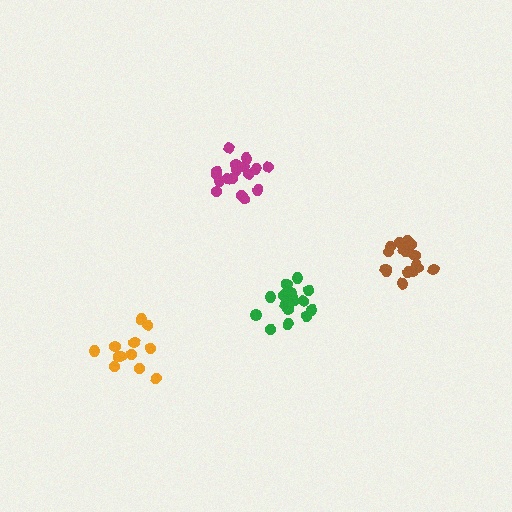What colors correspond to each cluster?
The clusters are colored: green, magenta, brown, orange.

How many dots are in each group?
Group 1: 17 dots, Group 2: 17 dots, Group 3: 17 dots, Group 4: 12 dots (63 total).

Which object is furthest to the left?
The orange cluster is leftmost.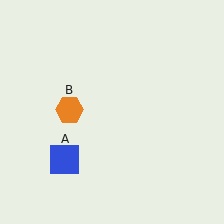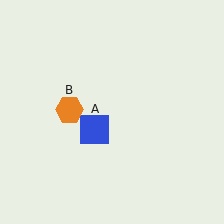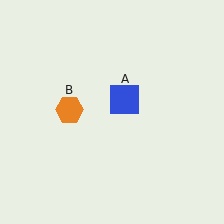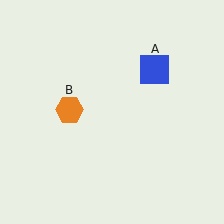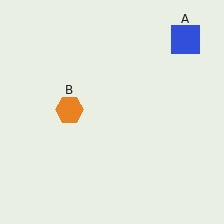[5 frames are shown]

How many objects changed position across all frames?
1 object changed position: blue square (object A).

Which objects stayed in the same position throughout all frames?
Orange hexagon (object B) remained stationary.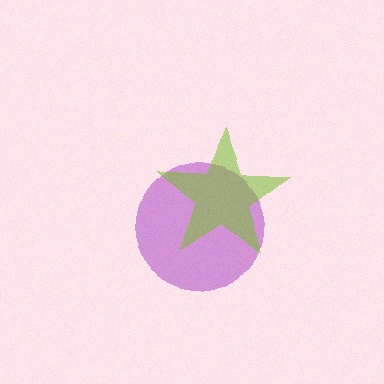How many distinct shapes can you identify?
There are 2 distinct shapes: a purple circle, a lime star.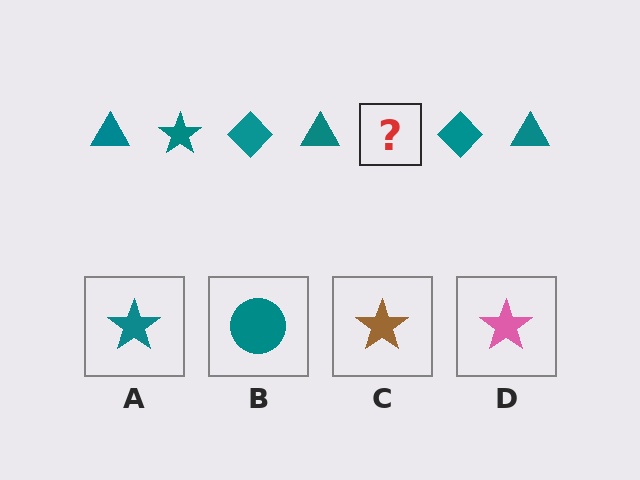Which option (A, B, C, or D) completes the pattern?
A.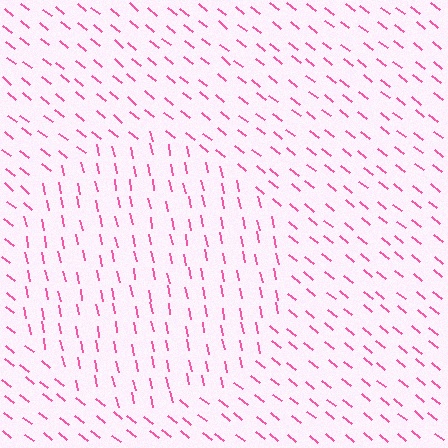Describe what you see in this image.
The image is filled with small pink line segments. A circle region in the image has lines oriented differently from the surrounding lines, creating a visible texture boundary.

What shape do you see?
I see a circle.